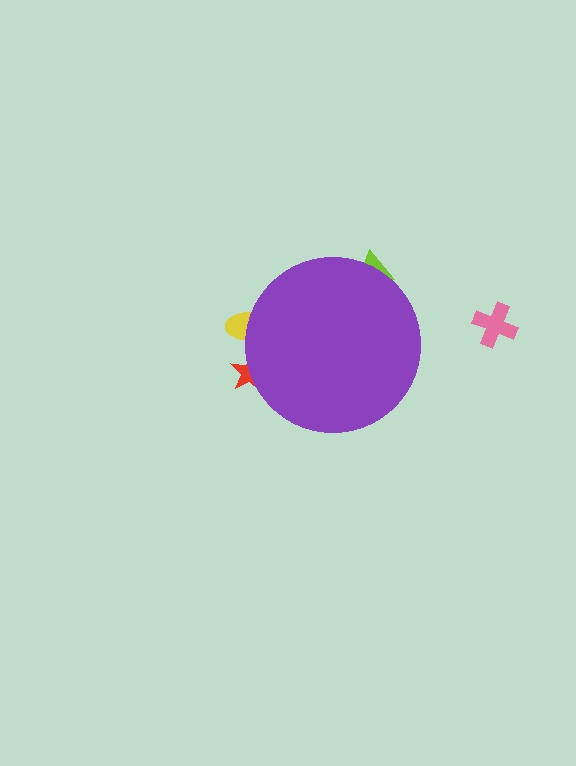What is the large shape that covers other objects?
A purple circle.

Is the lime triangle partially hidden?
Yes, the lime triangle is partially hidden behind the purple circle.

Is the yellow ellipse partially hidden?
Yes, the yellow ellipse is partially hidden behind the purple circle.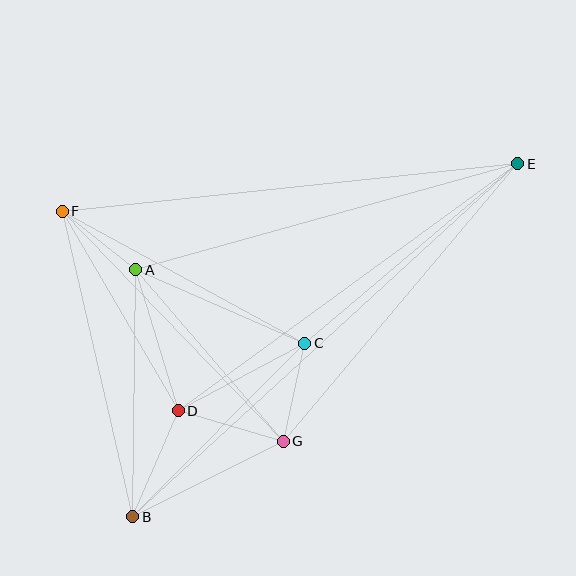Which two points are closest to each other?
Points A and F are closest to each other.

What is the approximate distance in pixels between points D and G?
The distance between D and G is approximately 109 pixels.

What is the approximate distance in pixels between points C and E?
The distance between C and E is approximately 279 pixels.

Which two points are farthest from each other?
Points B and E are farthest from each other.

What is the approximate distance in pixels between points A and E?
The distance between A and E is approximately 396 pixels.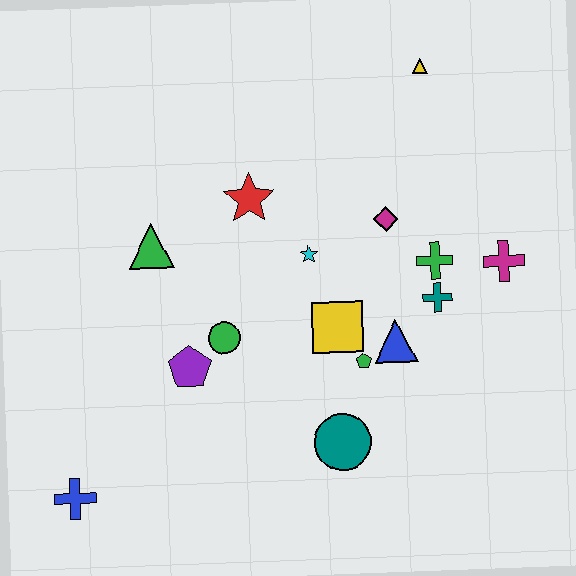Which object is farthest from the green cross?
The blue cross is farthest from the green cross.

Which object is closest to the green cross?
The teal cross is closest to the green cross.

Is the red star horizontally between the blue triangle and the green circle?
Yes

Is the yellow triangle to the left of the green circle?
No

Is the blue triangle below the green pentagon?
No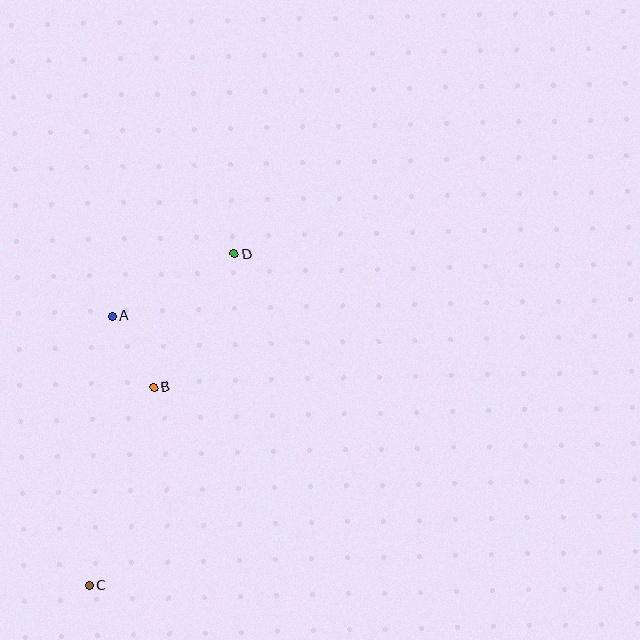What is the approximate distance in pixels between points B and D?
The distance between B and D is approximately 156 pixels.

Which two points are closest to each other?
Points A and B are closest to each other.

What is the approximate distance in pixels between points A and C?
The distance between A and C is approximately 271 pixels.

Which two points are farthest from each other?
Points C and D are farthest from each other.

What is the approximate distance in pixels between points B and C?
The distance between B and C is approximately 209 pixels.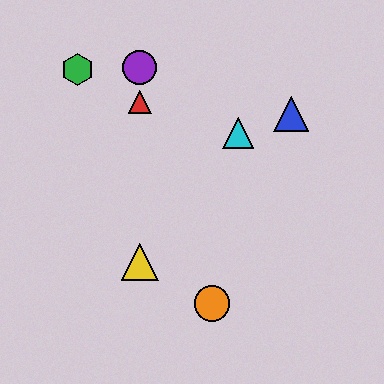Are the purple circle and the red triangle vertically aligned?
Yes, both are at x≈140.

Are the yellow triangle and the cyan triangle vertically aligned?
No, the yellow triangle is at x≈140 and the cyan triangle is at x≈238.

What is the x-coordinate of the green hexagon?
The green hexagon is at x≈77.